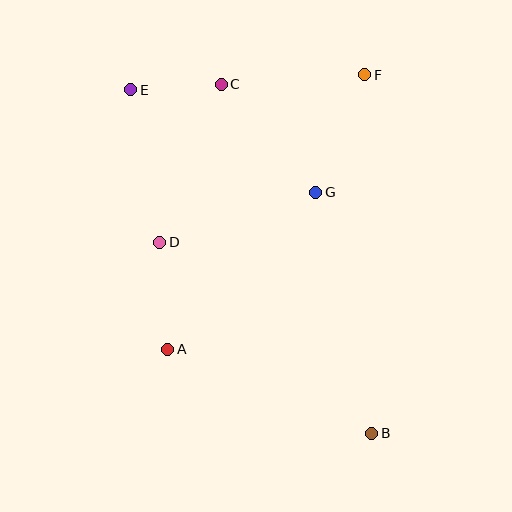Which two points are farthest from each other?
Points B and E are farthest from each other.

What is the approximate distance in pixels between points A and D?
The distance between A and D is approximately 107 pixels.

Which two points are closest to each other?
Points C and E are closest to each other.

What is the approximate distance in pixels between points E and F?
The distance between E and F is approximately 234 pixels.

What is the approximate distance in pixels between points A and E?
The distance between A and E is approximately 262 pixels.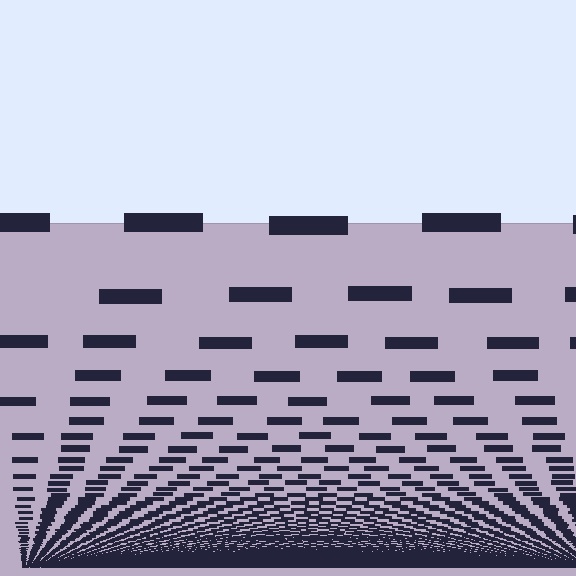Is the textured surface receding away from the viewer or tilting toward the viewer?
The surface appears to tilt toward the viewer. Texture elements get larger and sparser toward the top.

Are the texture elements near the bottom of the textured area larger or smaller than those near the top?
Smaller. The gradient is inverted — elements near the bottom are smaller and denser.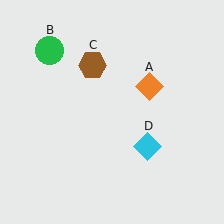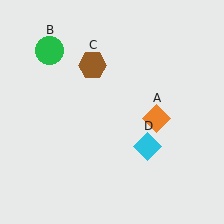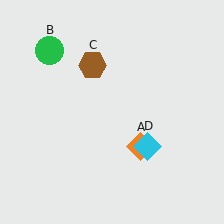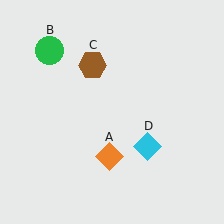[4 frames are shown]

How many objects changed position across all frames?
1 object changed position: orange diamond (object A).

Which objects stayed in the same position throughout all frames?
Green circle (object B) and brown hexagon (object C) and cyan diamond (object D) remained stationary.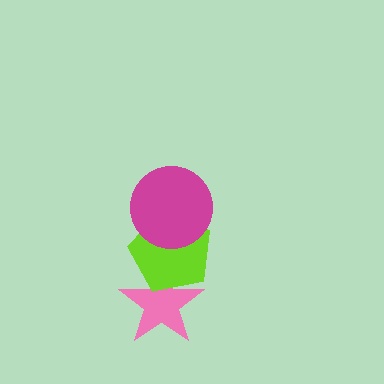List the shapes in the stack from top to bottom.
From top to bottom: the magenta circle, the lime pentagon, the pink star.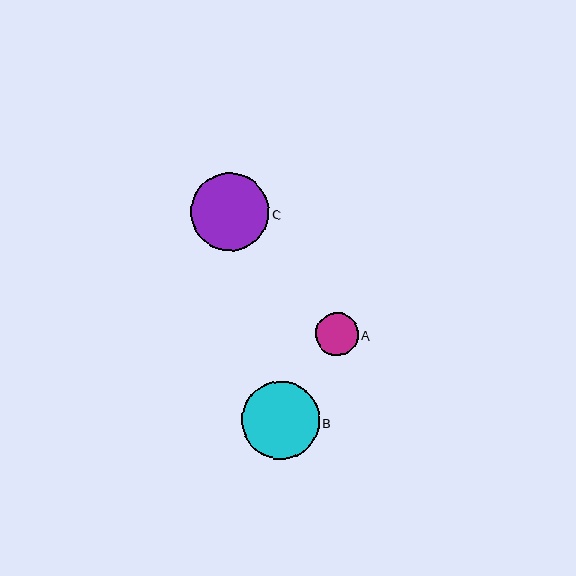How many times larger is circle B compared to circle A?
Circle B is approximately 1.8 times the size of circle A.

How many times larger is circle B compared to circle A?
Circle B is approximately 1.8 times the size of circle A.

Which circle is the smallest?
Circle A is the smallest with a size of approximately 43 pixels.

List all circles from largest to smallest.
From largest to smallest: C, B, A.